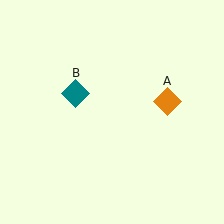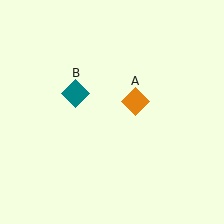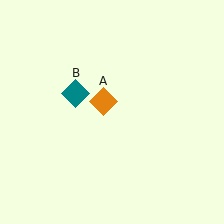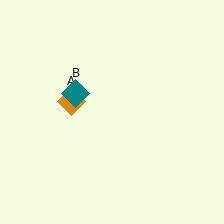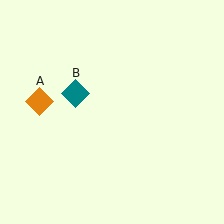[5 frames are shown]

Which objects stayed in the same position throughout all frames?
Teal diamond (object B) remained stationary.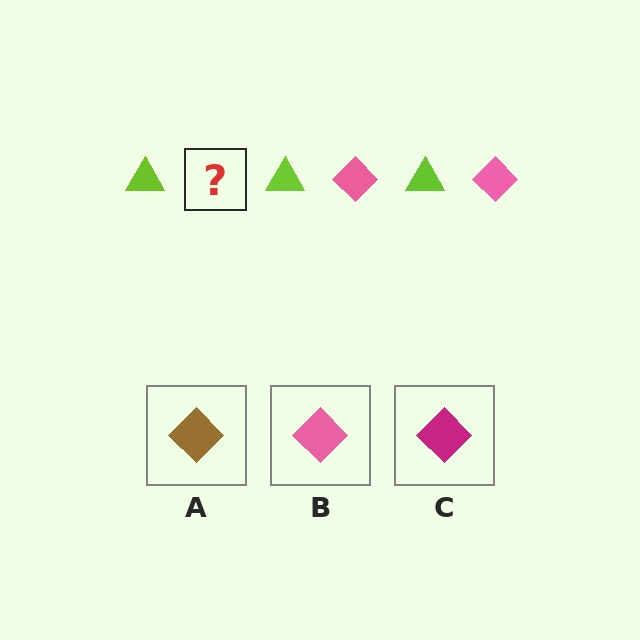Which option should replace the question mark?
Option B.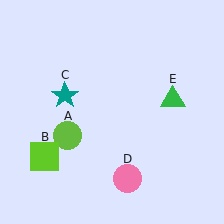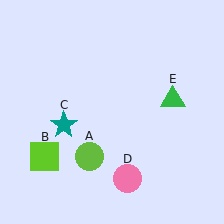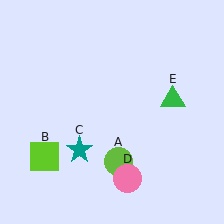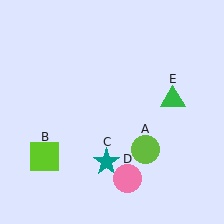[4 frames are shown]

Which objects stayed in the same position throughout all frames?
Lime square (object B) and pink circle (object D) and green triangle (object E) remained stationary.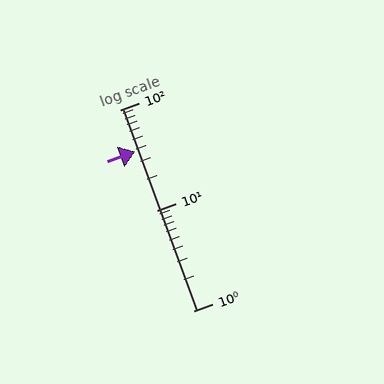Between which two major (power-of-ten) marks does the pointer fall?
The pointer is between 10 and 100.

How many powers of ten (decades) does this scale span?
The scale spans 2 decades, from 1 to 100.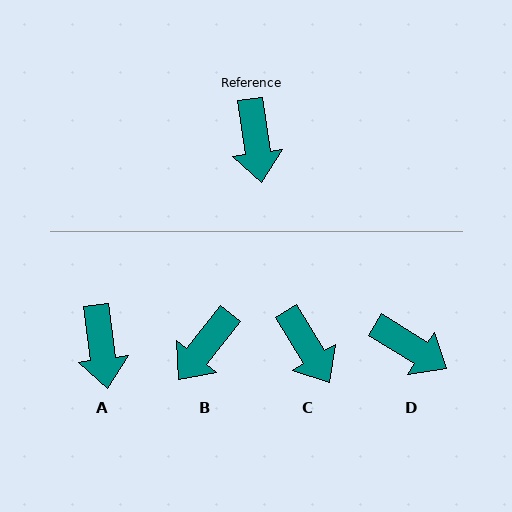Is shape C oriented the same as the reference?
No, it is off by about 23 degrees.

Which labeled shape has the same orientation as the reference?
A.